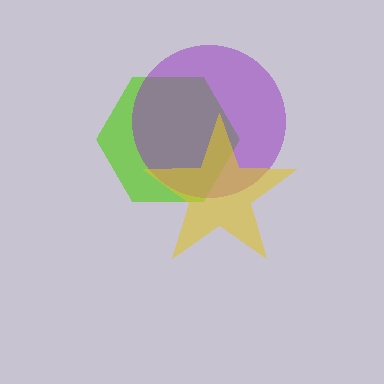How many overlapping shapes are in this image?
There are 3 overlapping shapes in the image.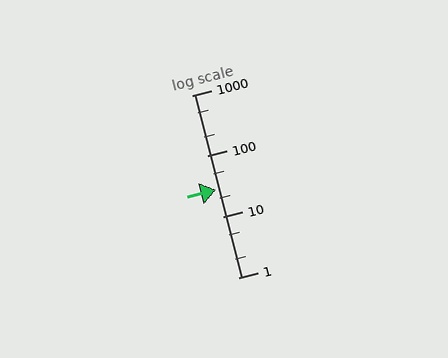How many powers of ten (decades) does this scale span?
The scale spans 3 decades, from 1 to 1000.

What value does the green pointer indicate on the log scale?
The pointer indicates approximately 28.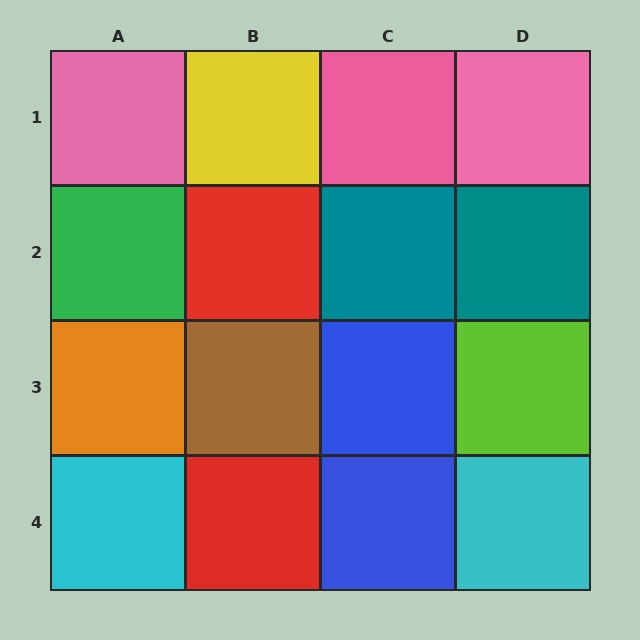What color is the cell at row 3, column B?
Brown.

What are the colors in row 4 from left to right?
Cyan, red, blue, cyan.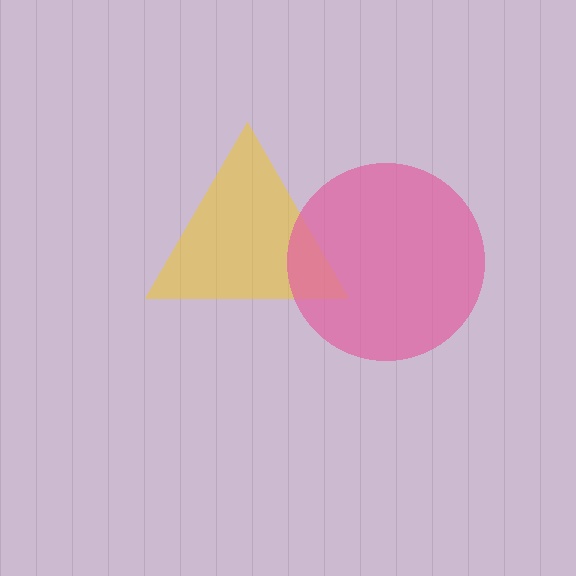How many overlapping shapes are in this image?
There are 2 overlapping shapes in the image.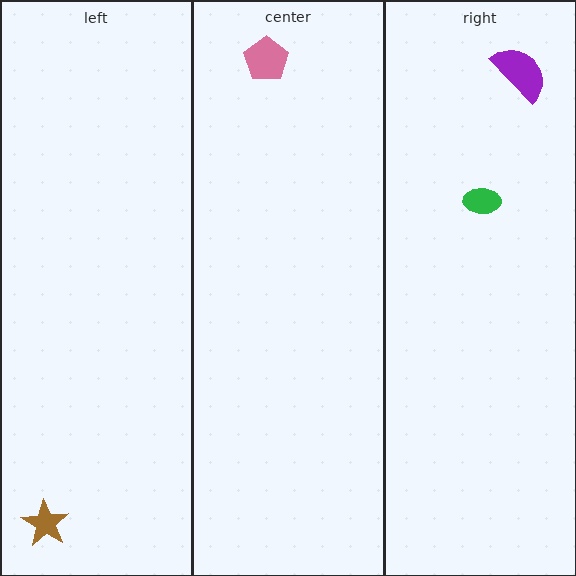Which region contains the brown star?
The left region.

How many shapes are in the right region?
2.